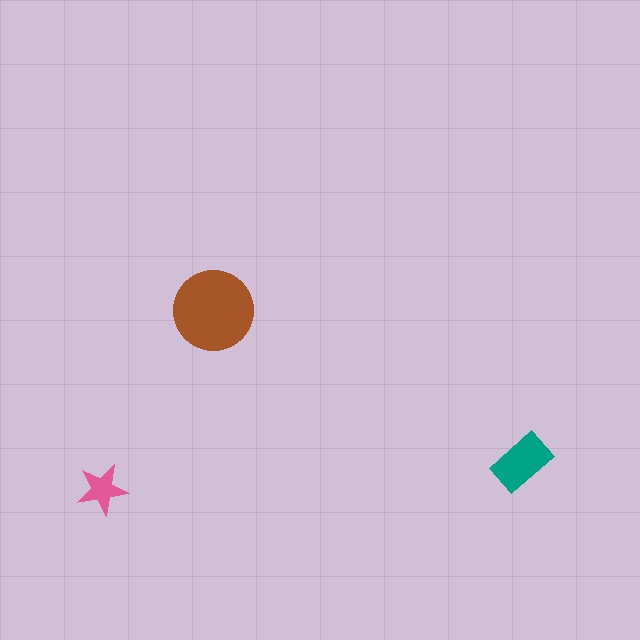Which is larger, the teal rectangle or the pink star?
The teal rectangle.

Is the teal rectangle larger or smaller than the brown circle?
Smaller.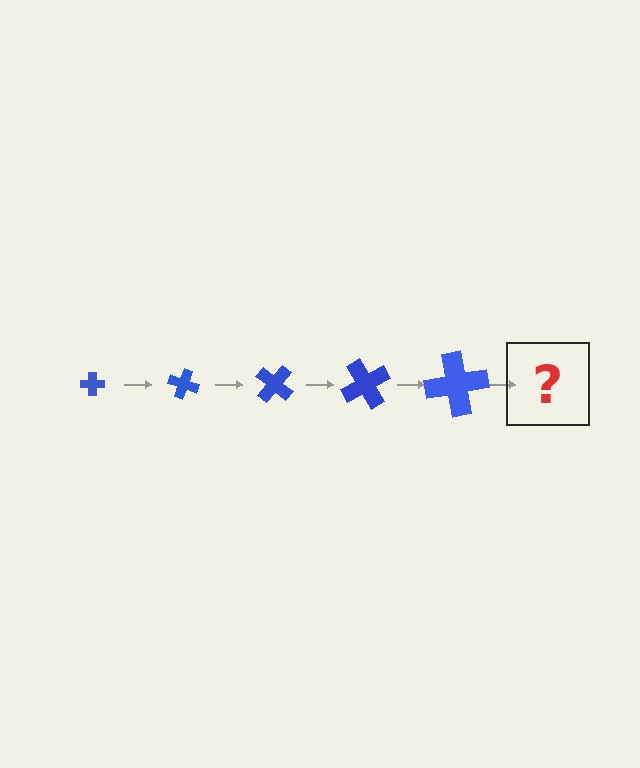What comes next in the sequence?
The next element should be a cross, larger than the previous one and rotated 100 degrees from the start.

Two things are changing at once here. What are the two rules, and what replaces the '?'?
The two rules are that the cross grows larger each step and it rotates 20 degrees each step. The '?' should be a cross, larger than the previous one and rotated 100 degrees from the start.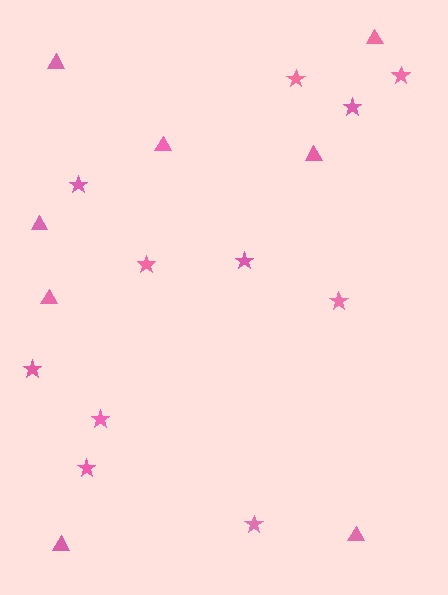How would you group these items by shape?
There are 2 groups: one group of triangles (8) and one group of stars (11).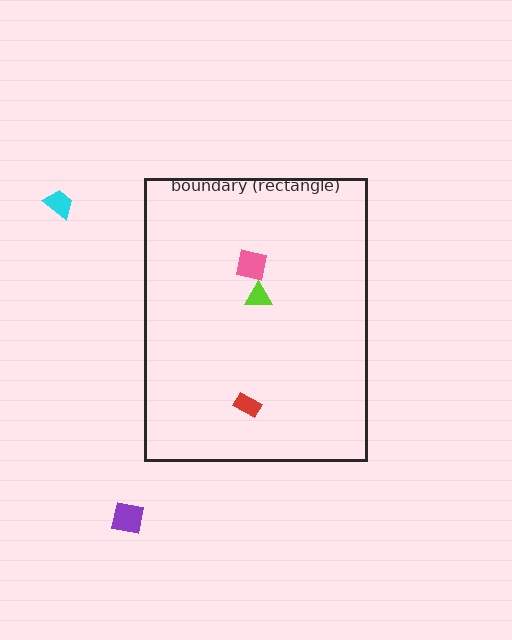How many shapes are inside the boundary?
3 inside, 2 outside.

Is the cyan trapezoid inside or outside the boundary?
Outside.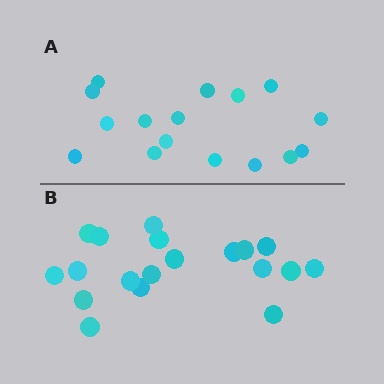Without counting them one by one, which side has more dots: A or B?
Region B (the bottom region) has more dots.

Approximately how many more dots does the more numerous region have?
Region B has just a few more — roughly 2 or 3 more dots than region A.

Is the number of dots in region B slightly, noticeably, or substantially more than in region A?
Region B has only slightly more — the two regions are fairly close. The ratio is roughly 1.2 to 1.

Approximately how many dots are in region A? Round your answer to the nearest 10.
About 20 dots. (The exact count is 16, which rounds to 20.)